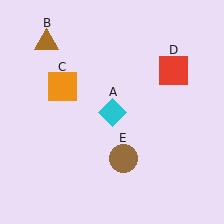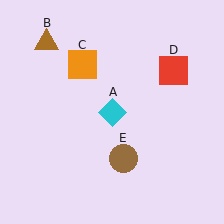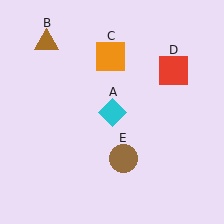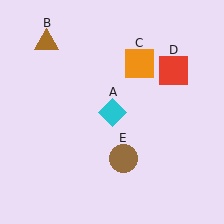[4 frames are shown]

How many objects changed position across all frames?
1 object changed position: orange square (object C).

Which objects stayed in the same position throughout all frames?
Cyan diamond (object A) and brown triangle (object B) and red square (object D) and brown circle (object E) remained stationary.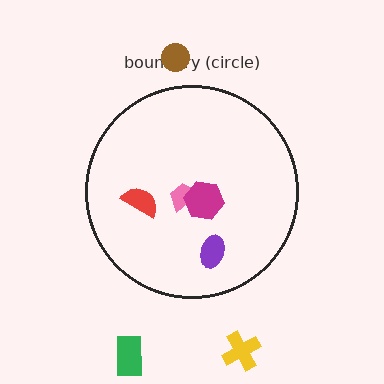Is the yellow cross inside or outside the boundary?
Outside.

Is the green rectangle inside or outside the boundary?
Outside.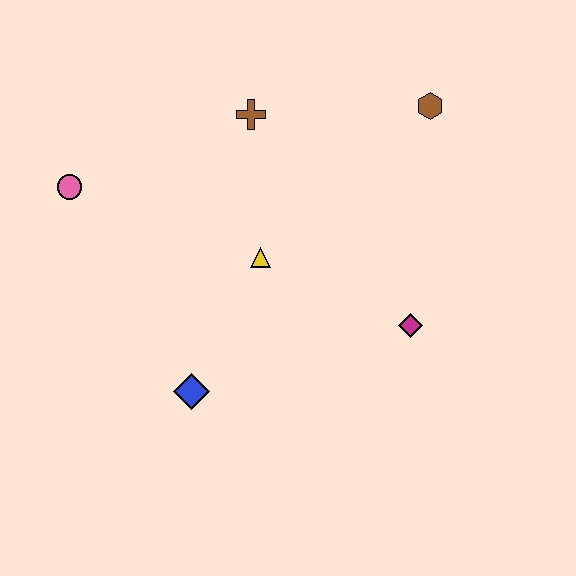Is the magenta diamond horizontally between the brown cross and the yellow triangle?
No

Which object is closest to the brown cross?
The yellow triangle is closest to the brown cross.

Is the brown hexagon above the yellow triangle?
Yes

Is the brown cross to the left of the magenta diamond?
Yes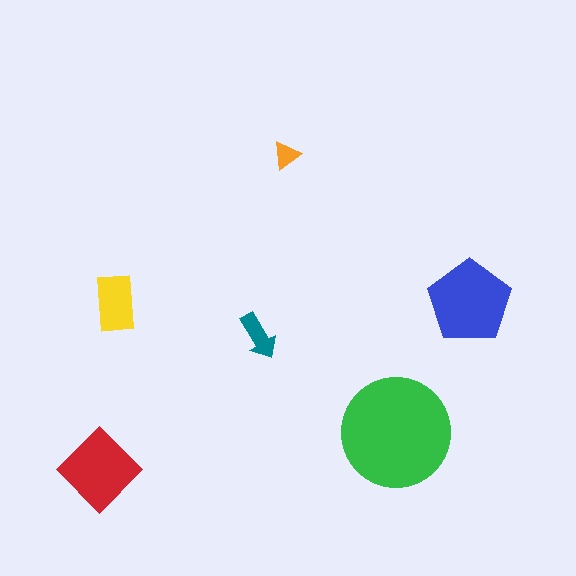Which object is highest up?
The orange triangle is topmost.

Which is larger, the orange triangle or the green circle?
The green circle.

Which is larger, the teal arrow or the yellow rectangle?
The yellow rectangle.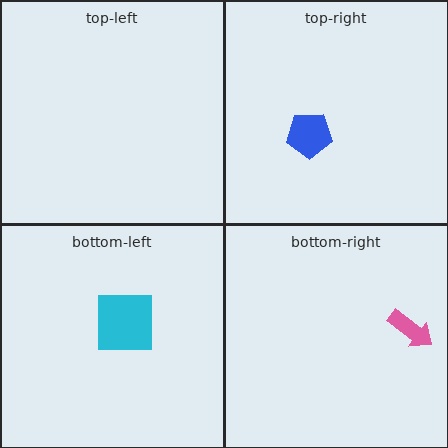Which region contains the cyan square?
The bottom-left region.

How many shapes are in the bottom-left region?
1.